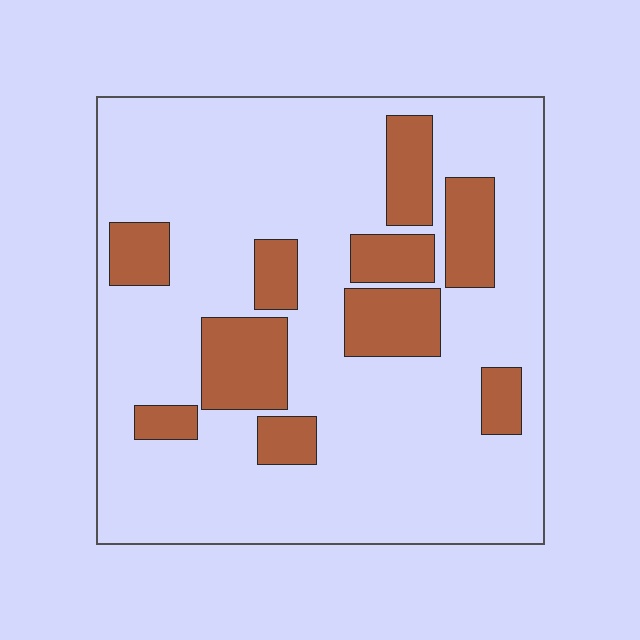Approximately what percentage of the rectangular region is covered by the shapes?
Approximately 20%.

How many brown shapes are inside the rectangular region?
10.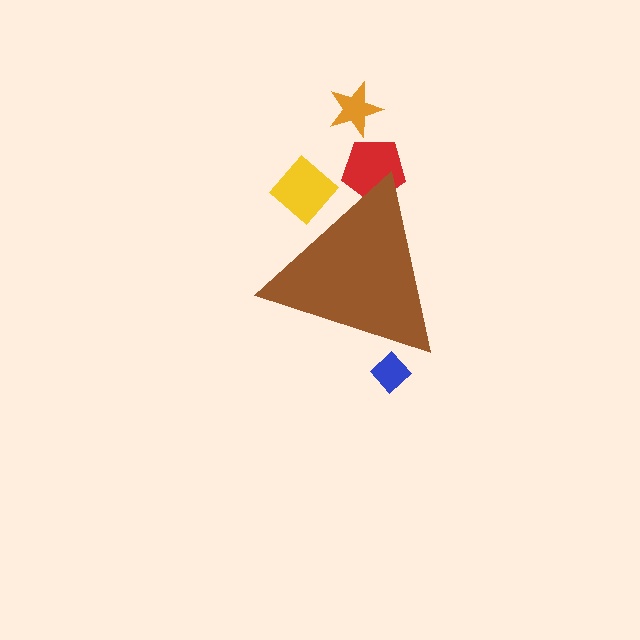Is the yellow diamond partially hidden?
Yes, the yellow diamond is partially hidden behind the brown triangle.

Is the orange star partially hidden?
No, the orange star is fully visible.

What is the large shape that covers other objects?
A brown triangle.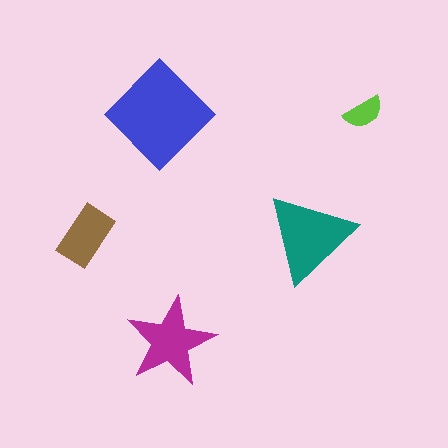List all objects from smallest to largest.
The lime semicircle, the brown rectangle, the magenta star, the teal triangle, the blue diamond.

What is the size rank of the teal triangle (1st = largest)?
2nd.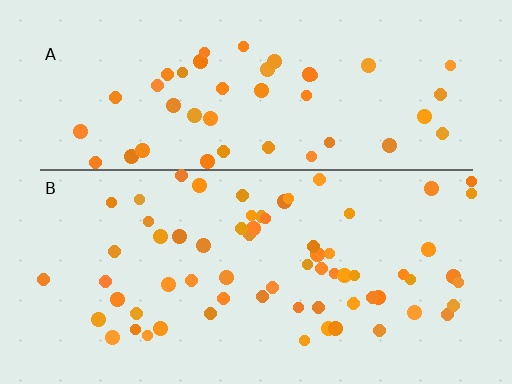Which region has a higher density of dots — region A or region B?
B (the bottom).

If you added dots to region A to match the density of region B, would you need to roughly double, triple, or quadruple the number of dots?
Approximately double.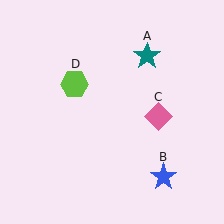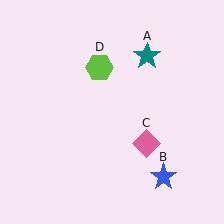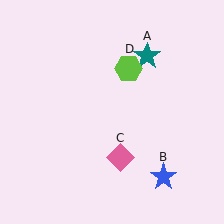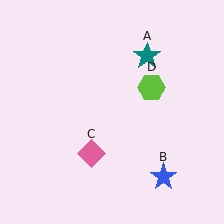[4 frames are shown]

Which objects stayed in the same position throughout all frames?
Teal star (object A) and blue star (object B) remained stationary.